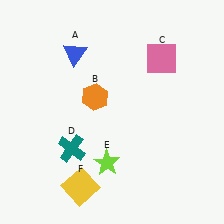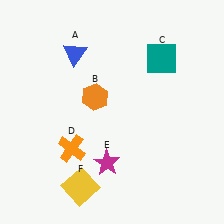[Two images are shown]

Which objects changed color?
C changed from pink to teal. D changed from teal to orange. E changed from lime to magenta.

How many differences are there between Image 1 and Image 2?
There are 3 differences between the two images.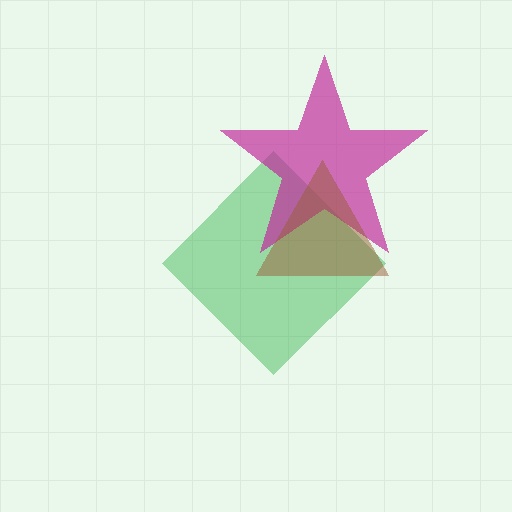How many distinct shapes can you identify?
There are 3 distinct shapes: a green diamond, a magenta star, a brown triangle.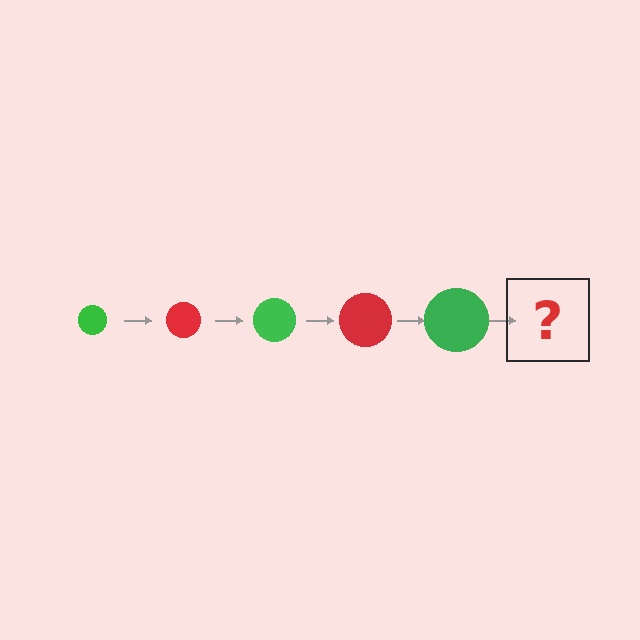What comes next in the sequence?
The next element should be a red circle, larger than the previous one.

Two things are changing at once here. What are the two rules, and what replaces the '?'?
The two rules are that the circle grows larger each step and the color cycles through green and red. The '?' should be a red circle, larger than the previous one.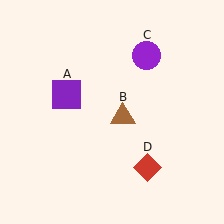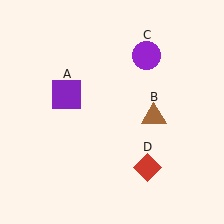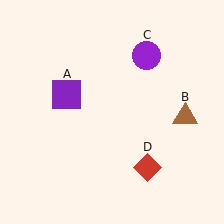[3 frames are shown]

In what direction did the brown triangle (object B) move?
The brown triangle (object B) moved right.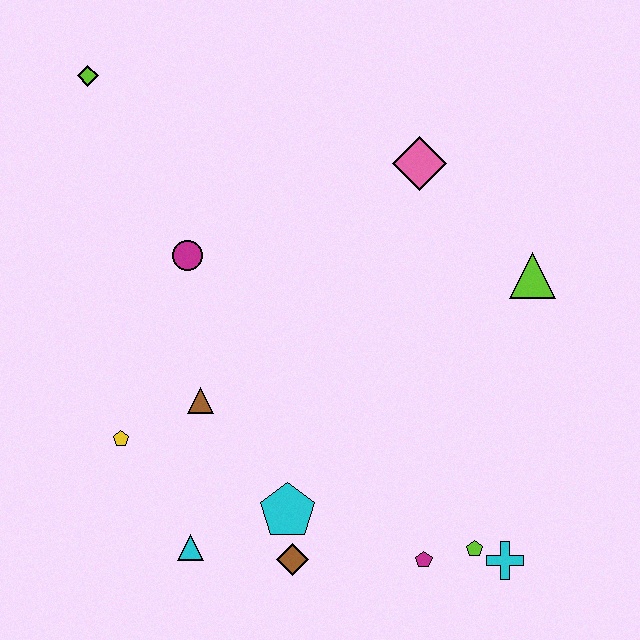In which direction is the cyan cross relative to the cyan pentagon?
The cyan cross is to the right of the cyan pentagon.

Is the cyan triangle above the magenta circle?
No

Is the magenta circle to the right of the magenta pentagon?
No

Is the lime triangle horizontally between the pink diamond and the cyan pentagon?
No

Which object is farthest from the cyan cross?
The lime diamond is farthest from the cyan cross.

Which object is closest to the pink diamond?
The lime triangle is closest to the pink diamond.